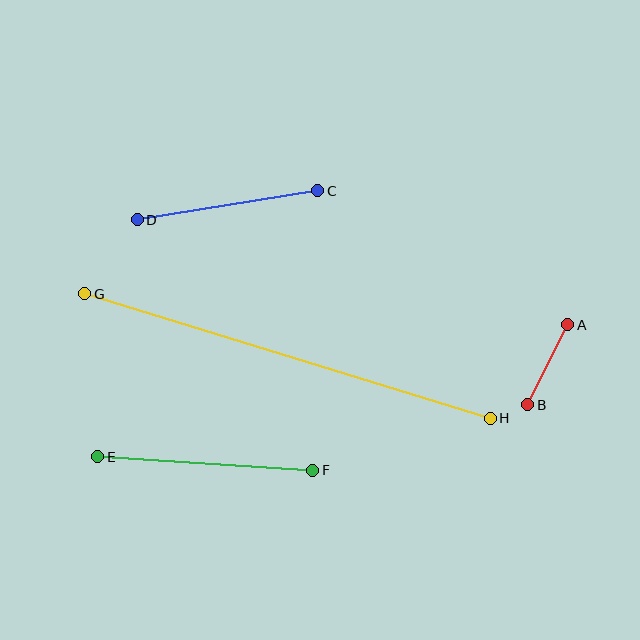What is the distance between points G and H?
The distance is approximately 425 pixels.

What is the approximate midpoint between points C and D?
The midpoint is at approximately (228, 205) pixels.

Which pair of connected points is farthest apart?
Points G and H are farthest apart.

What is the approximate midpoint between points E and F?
The midpoint is at approximately (205, 463) pixels.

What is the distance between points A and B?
The distance is approximately 90 pixels.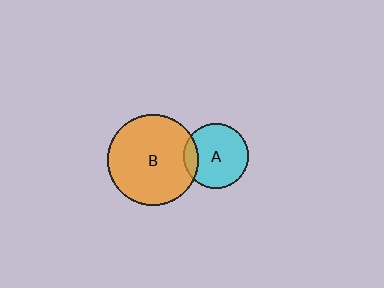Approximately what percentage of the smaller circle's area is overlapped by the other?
Approximately 15%.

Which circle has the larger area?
Circle B (orange).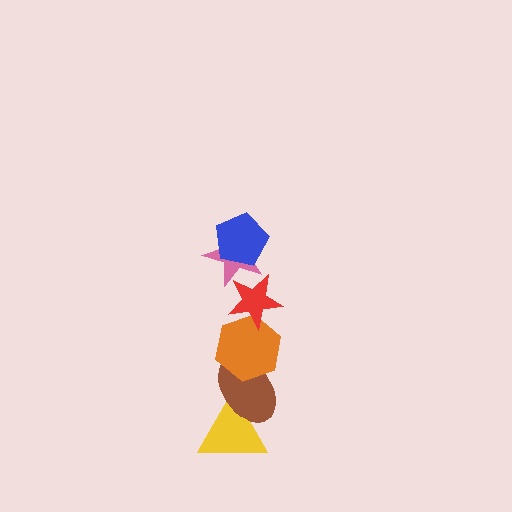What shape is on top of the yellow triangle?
The brown ellipse is on top of the yellow triangle.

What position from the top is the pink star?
The pink star is 2nd from the top.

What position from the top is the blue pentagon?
The blue pentagon is 1st from the top.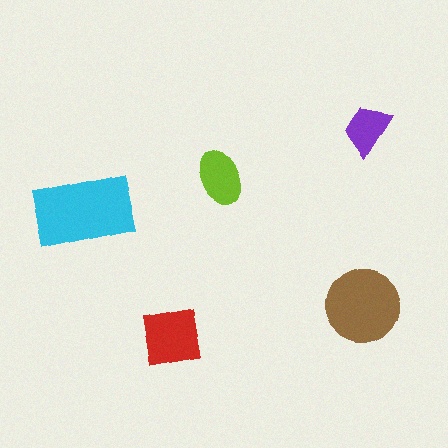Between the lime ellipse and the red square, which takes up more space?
The red square.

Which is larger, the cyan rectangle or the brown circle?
The cyan rectangle.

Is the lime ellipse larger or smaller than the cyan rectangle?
Smaller.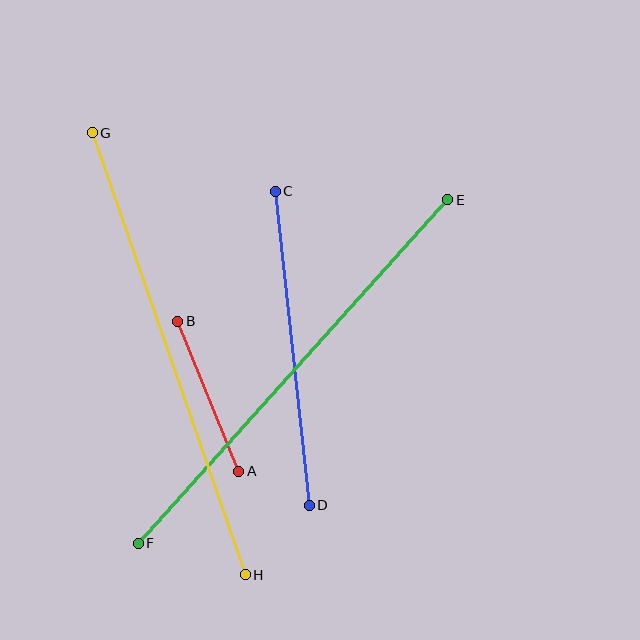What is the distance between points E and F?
The distance is approximately 463 pixels.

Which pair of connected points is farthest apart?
Points G and H are farthest apart.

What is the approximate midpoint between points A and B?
The midpoint is at approximately (208, 396) pixels.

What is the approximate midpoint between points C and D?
The midpoint is at approximately (292, 348) pixels.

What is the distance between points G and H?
The distance is approximately 468 pixels.